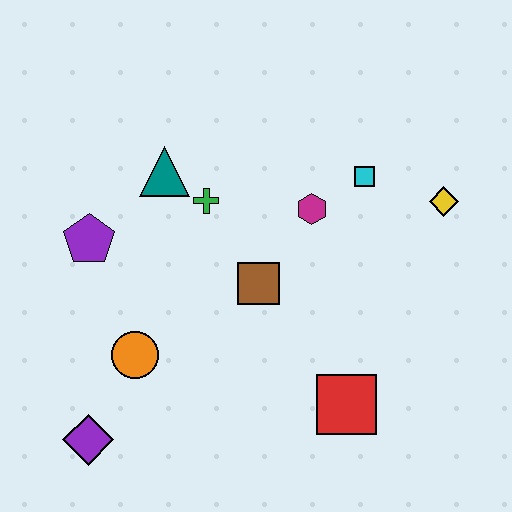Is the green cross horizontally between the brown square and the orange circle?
Yes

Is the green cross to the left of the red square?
Yes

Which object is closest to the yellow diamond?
The cyan square is closest to the yellow diamond.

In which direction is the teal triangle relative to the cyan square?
The teal triangle is to the left of the cyan square.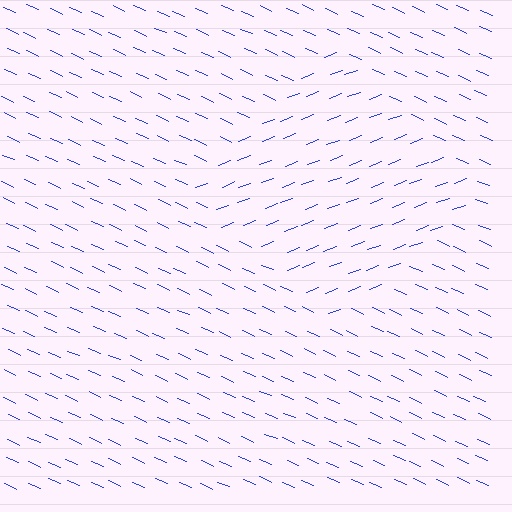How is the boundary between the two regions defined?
The boundary is defined purely by a change in line orientation (approximately 45 degrees difference). All lines are the same color and thickness.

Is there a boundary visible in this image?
Yes, there is a texture boundary formed by a change in line orientation.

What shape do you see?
I see a diamond.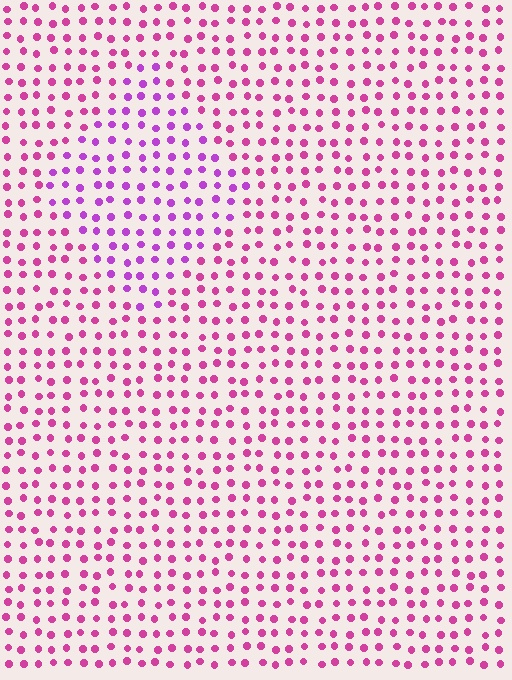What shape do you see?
I see a diamond.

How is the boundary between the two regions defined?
The boundary is defined purely by a slight shift in hue (about 30 degrees). Spacing, size, and orientation are identical on both sides.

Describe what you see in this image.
The image is filled with small magenta elements in a uniform arrangement. A diamond-shaped region is visible where the elements are tinted to a slightly different hue, forming a subtle color boundary.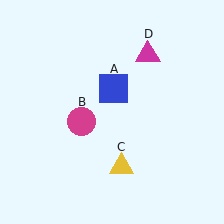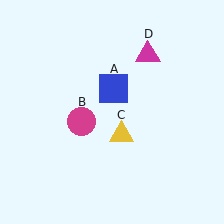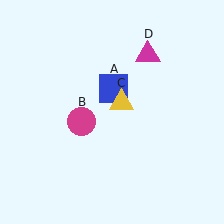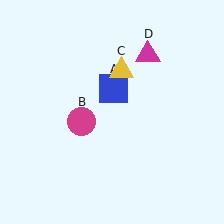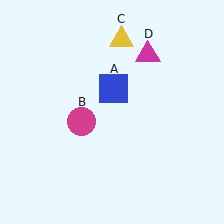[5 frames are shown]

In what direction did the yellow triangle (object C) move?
The yellow triangle (object C) moved up.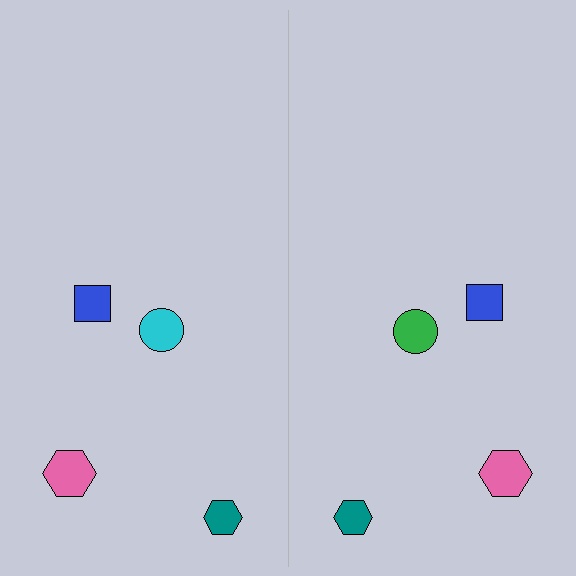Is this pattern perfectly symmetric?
No, the pattern is not perfectly symmetric. The green circle on the right side breaks the symmetry — its mirror counterpart is cyan.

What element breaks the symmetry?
The green circle on the right side breaks the symmetry — its mirror counterpart is cyan.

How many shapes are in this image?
There are 8 shapes in this image.